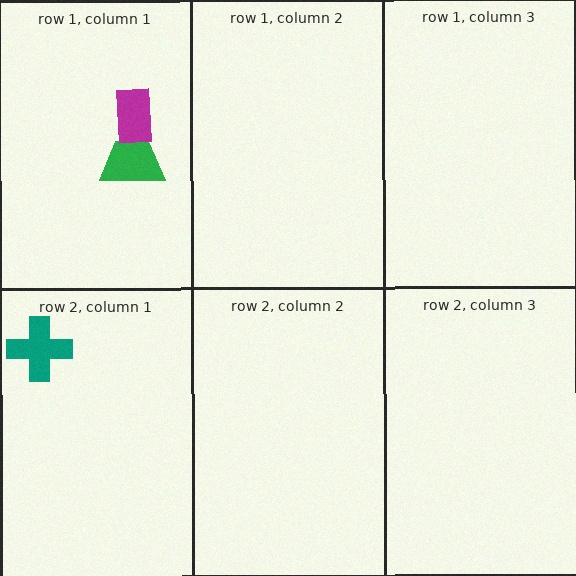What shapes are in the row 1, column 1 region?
The green trapezoid, the magenta rectangle.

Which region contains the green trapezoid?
The row 1, column 1 region.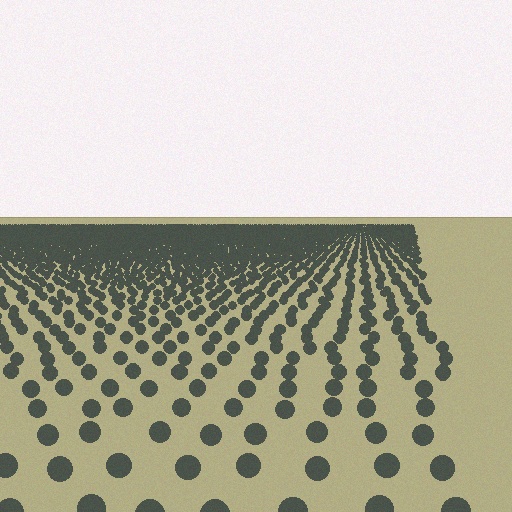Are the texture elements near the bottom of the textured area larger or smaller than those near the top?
Larger. Near the bottom, elements are closer to the viewer and appear at a bigger on-screen size.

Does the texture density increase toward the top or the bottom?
Density increases toward the top.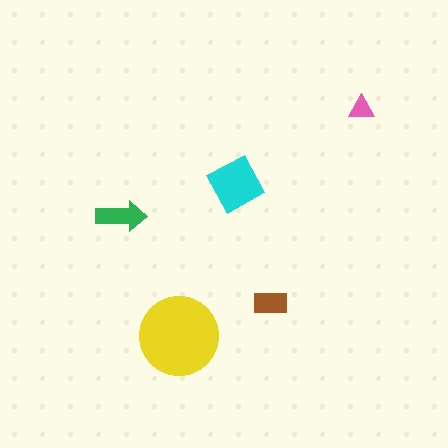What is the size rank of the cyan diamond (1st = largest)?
2nd.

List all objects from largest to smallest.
The yellow circle, the cyan diamond, the green arrow, the brown rectangle, the pink triangle.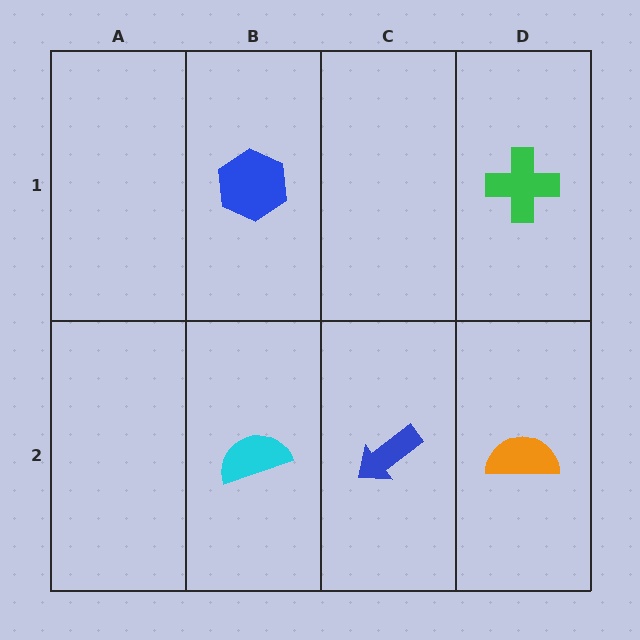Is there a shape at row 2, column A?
No, that cell is empty.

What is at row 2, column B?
A cyan semicircle.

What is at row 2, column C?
A blue arrow.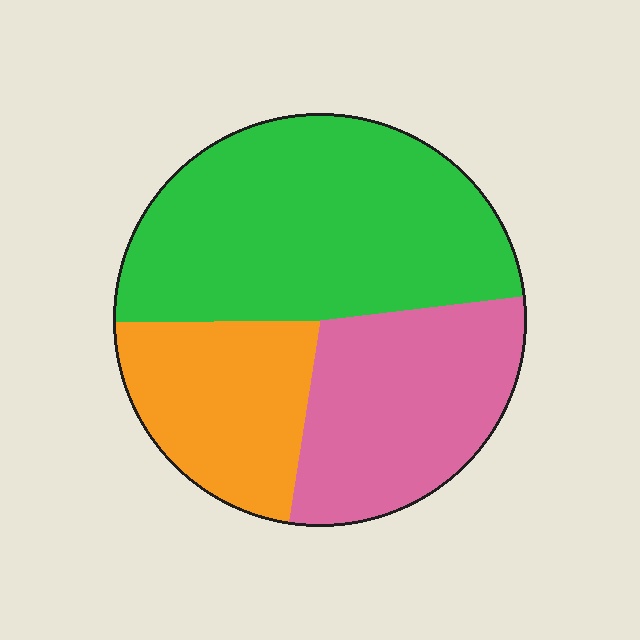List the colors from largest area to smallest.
From largest to smallest: green, pink, orange.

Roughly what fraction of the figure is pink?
Pink covers around 30% of the figure.